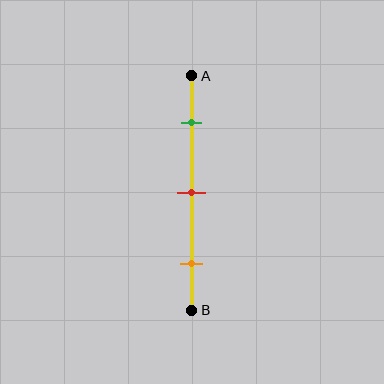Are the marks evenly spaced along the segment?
Yes, the marks are approximately evenly spaced.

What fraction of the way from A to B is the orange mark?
The orange mark is approximately 80% (0.8) of the way from A to B.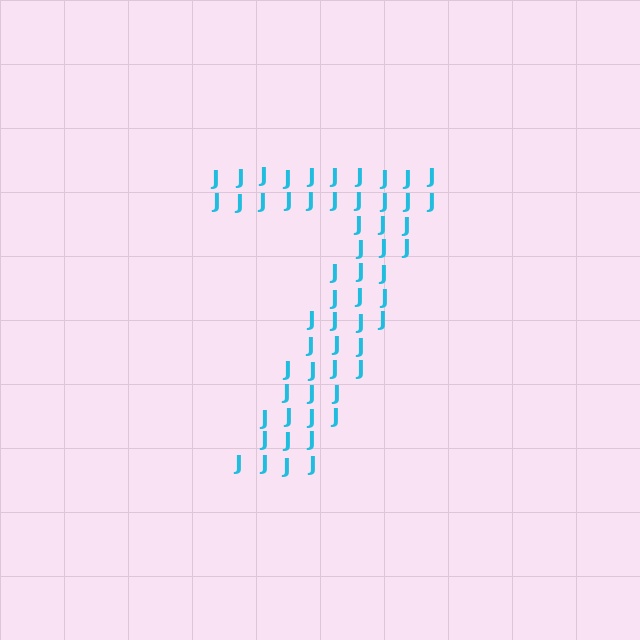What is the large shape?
The large shape is the digit 7.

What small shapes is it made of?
It is made of small letter J's.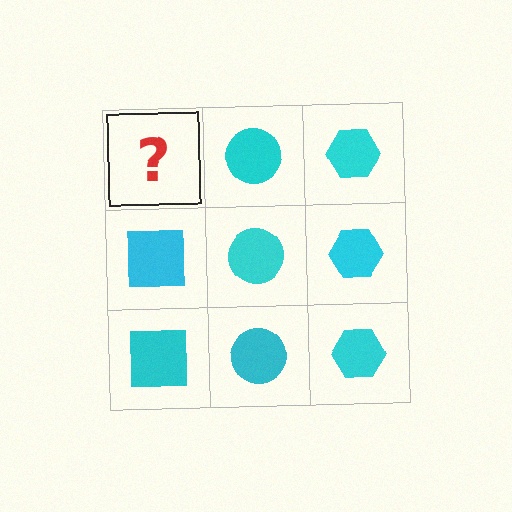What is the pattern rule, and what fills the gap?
The rule is that each column has a consistent shape. The gap should be filled with a cyan square.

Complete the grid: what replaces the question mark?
The question mark should be replaced with a cyan square.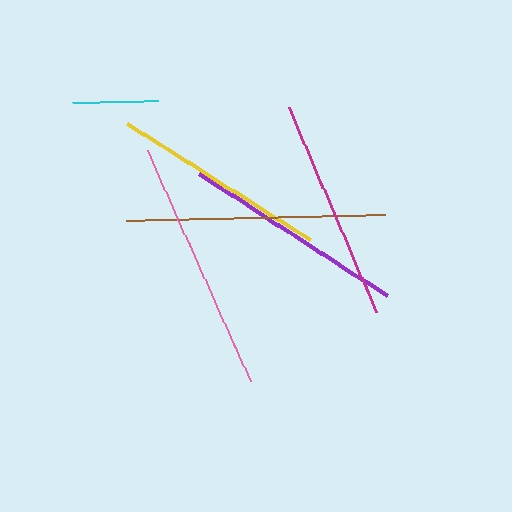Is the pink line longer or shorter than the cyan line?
The pink line is longer than the cyan line.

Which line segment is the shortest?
The cyan line is the shortest at approximately 86 pixels.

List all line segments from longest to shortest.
From longest to shortest: brown, pink, purple, magenta, yellow, cyan.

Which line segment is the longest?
The brown line is the longest at approximately 259 pixels.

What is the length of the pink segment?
The pink segment is approximately 253 pixels long.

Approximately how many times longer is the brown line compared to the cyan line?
The brown line is approximately 3.0 times the length of the cyan line.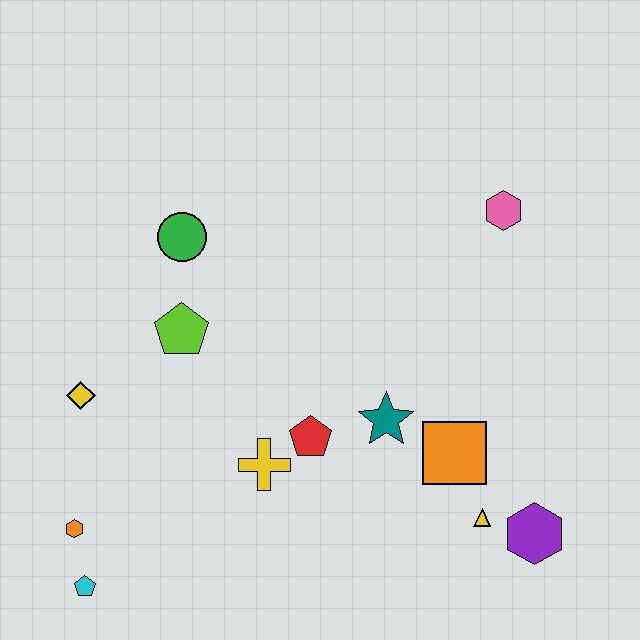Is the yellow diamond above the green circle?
No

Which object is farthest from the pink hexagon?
The cyan pentagon is farthest from the pink hexagon.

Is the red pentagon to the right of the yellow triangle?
No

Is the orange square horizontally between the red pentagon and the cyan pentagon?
No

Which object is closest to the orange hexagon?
The cyan pentagon is closest to the orange hexagon.